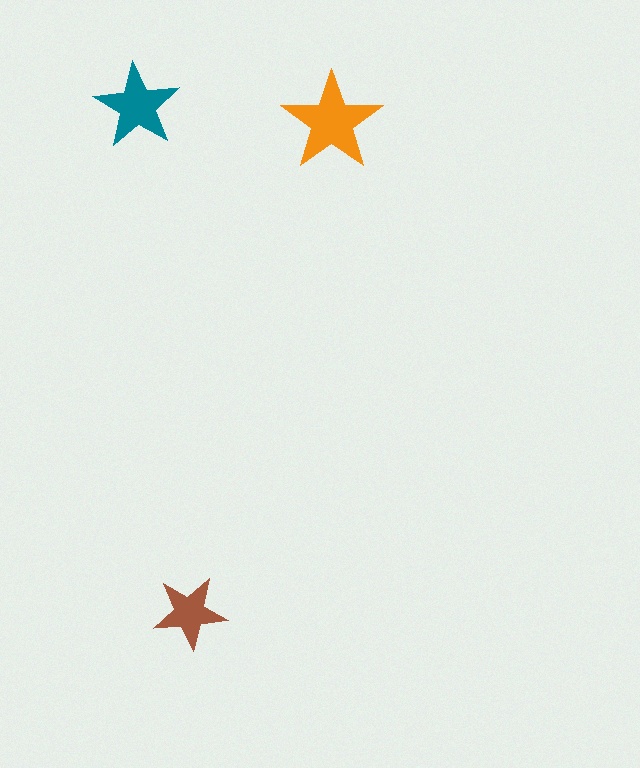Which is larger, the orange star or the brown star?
The orange one.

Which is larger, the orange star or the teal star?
The orange one.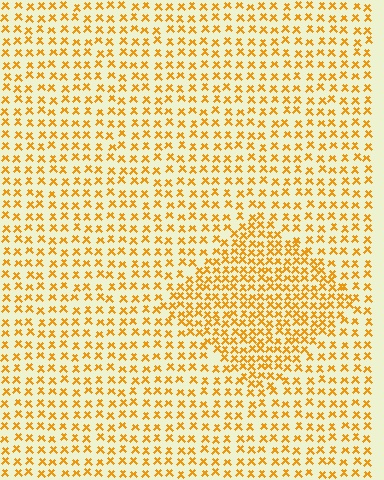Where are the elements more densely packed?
The elements are more densely packed inside the diamond boundary.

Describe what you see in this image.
The image contains small orange elements arranged at two different densities. A diamond-shaped region is visible where the elements are more densely packed than the surrounding area.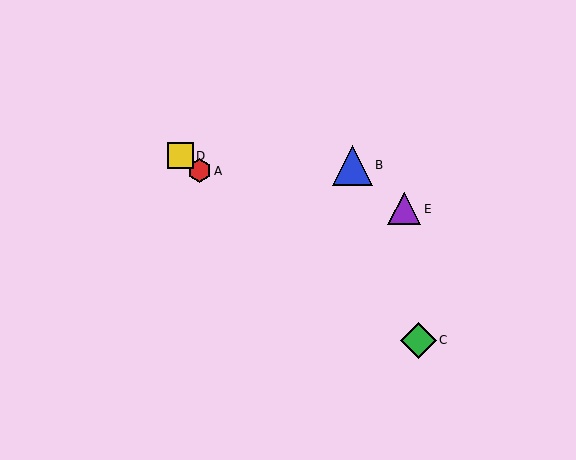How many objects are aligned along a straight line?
3 objects (A, C, D) are aligned along a straight line.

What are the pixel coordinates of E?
Object E is at (404, 209).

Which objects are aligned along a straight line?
Objects A, C, D are aligned along a straight line.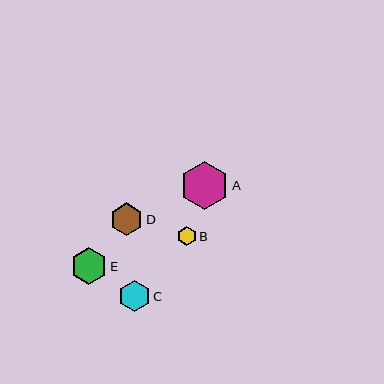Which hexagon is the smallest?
Hexagon B is the smallest with a size of approximately 19 pixels.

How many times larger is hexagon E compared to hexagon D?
Hexagon E is approximately 1.1 times the size of hexagon D.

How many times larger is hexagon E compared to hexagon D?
Hexagon E is approximately 1.1 times the size of hexagon D.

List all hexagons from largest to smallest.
From largest to smallest: A, E, D, C, B.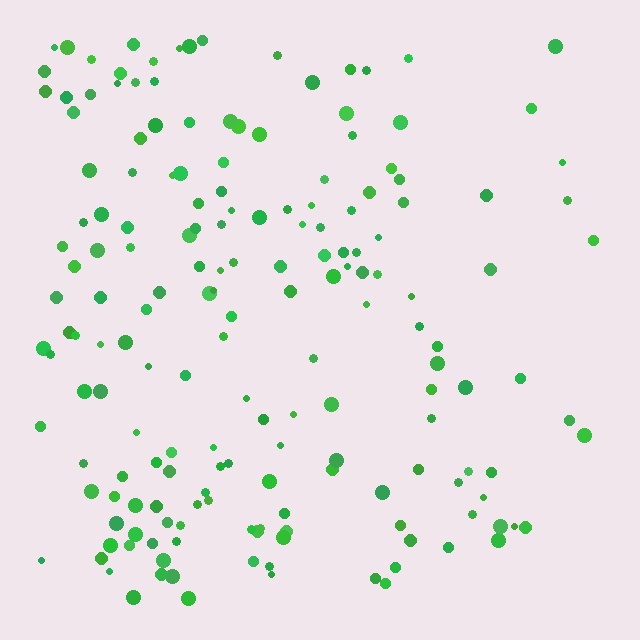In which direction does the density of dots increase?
From right to left, with the left side densest.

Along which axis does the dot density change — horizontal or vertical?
Horizontal.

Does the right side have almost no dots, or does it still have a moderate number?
Still a moderate number, just noticeably fewer than the left.